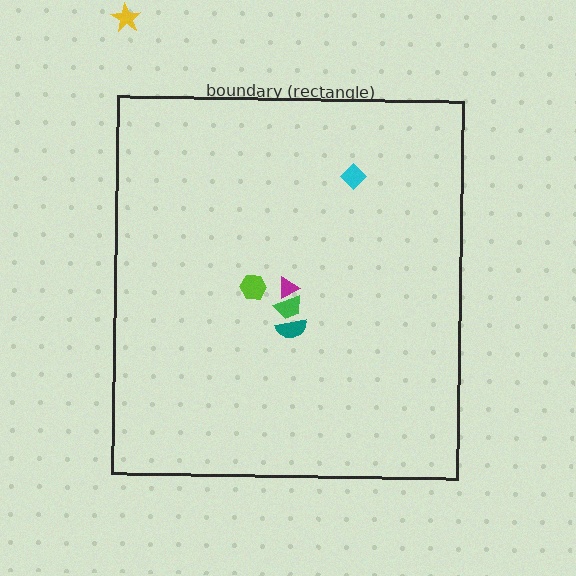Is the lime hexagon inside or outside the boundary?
Inside.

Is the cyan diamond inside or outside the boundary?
Inside.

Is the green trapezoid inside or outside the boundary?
Inside.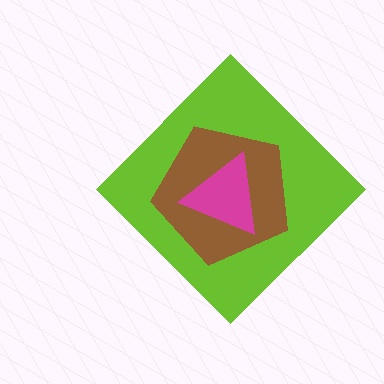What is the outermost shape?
The lime diamond.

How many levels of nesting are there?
3.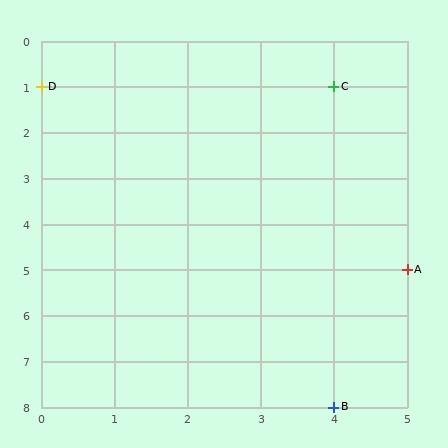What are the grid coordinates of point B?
Point B is at grid coordinates (4, 8).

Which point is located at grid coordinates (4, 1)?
Point C is at (4, 1).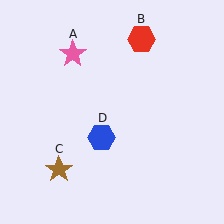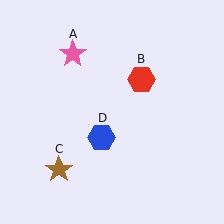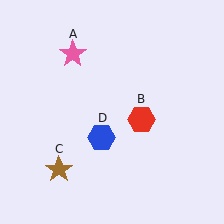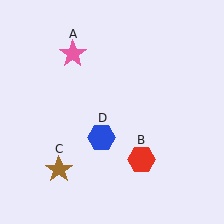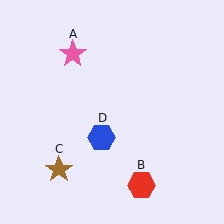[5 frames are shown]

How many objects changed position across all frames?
1 object changed position: red hexagon (object B).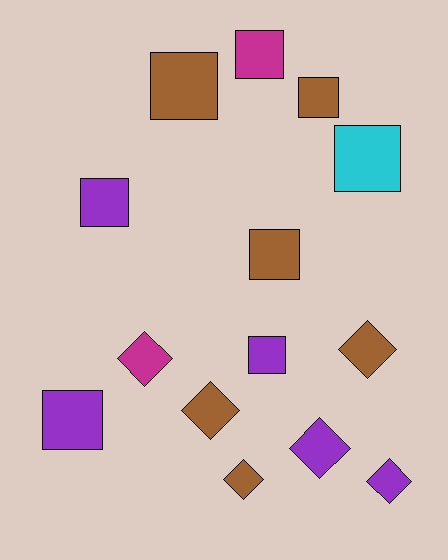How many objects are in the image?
There are 14 objects.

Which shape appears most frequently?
Square, with 8 objects.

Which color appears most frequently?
Brown, with 6 objects.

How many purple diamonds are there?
There are 2 purple diamonds.